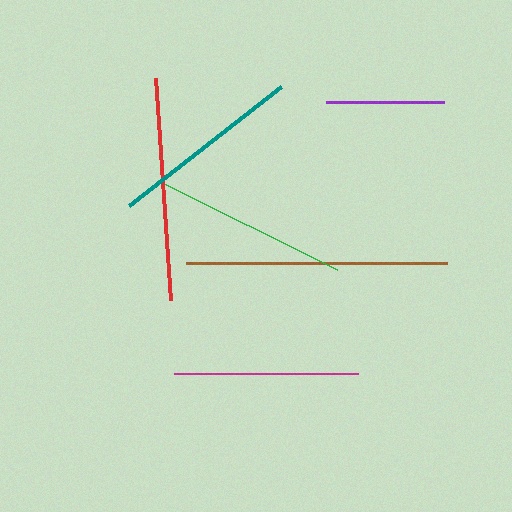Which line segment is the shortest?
The purple line is the shortest at approximately 118 pixels.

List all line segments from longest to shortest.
From longest to shortest: brown, red, green, teal, magenta, purple.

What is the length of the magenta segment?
The magenta segment is approximately 184 pixels long.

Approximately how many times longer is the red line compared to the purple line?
The red line is approximately 1.9 times the length of the purple line.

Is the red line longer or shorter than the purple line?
The red line is longer than the purple line.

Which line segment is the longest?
The brown line is the longest at approximately 260 pixels.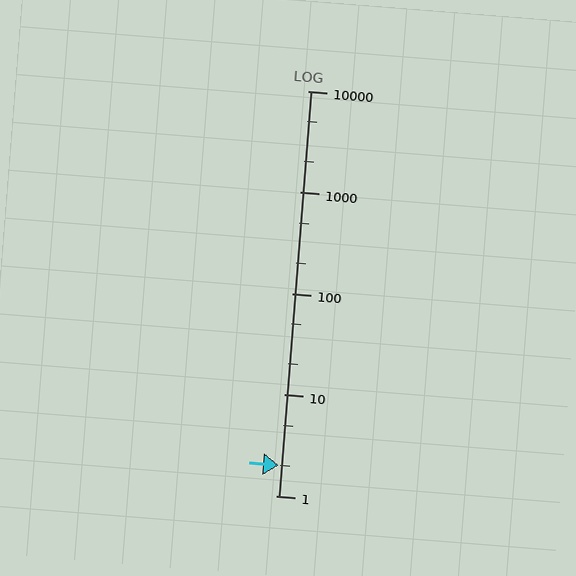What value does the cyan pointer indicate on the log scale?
The pointer indicates approximately 2.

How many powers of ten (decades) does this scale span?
The scale spans 4 decades, from 1 to 10000.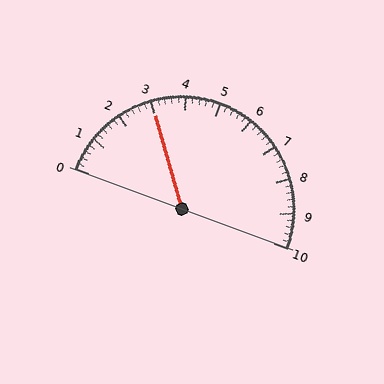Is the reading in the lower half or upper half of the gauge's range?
The reading is in the lower half of the range (0 to 10).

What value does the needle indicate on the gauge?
The needle indicates approximately 3.0.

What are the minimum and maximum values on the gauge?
The gauge ranges from 0 to 10.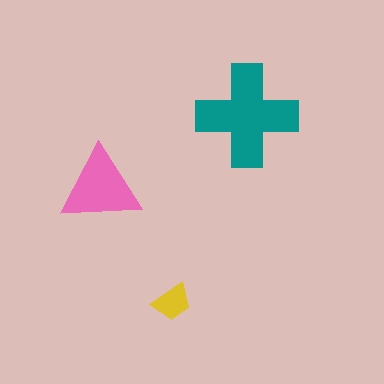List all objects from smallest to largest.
The yellow trapezoid, the pink triangle, the teal cross.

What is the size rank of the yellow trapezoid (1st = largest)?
3rd.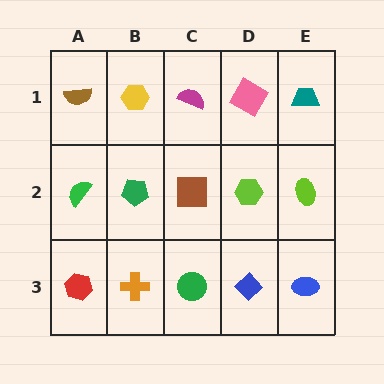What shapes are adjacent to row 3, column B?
A green pentagon (row 2, column B), a red hexagon (row 3, column A), a green circle (row 3, column C).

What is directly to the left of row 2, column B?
A green semicircle.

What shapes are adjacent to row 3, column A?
A green semicircle (row 2, column A), an orange cross (row 3, column B).